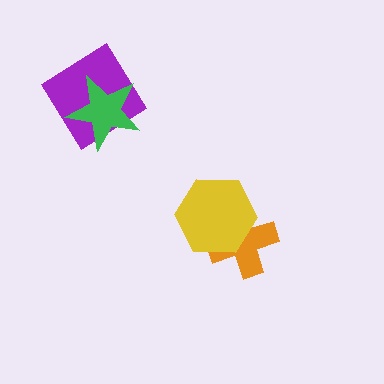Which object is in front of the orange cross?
The yellow hexagon is in front of the orange cross.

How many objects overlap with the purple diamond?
1 object overlaps with the purple diamond.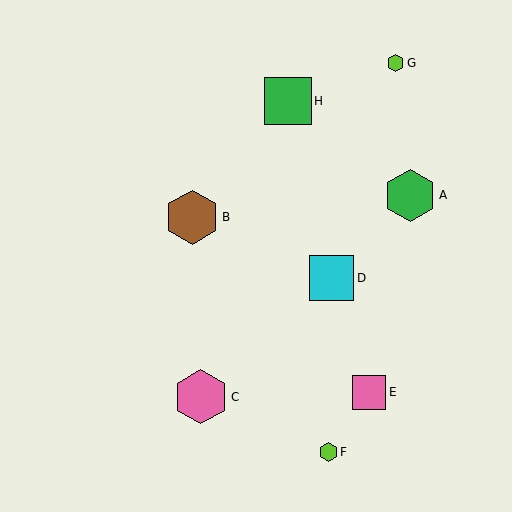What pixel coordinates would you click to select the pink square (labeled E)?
Click at (369, 392) to select the pink square E.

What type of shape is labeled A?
Shape A is a green hexagon.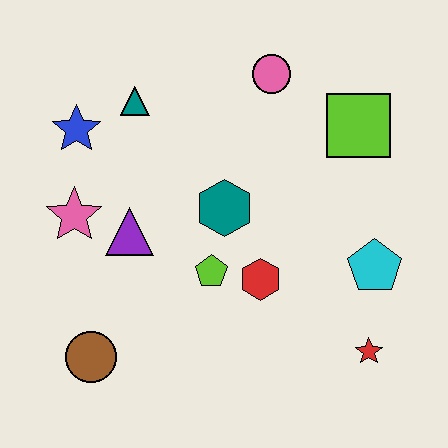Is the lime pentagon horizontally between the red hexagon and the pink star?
Yes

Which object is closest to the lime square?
The pink circle is closest to the lime square.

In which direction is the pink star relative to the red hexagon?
The pink star is to the left of the red hexagon.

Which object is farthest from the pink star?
The red star is farthest from the pink star.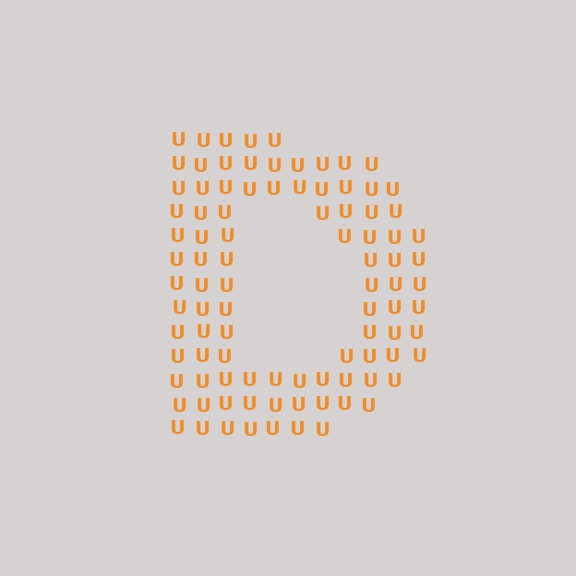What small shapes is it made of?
It is made of small letter U's.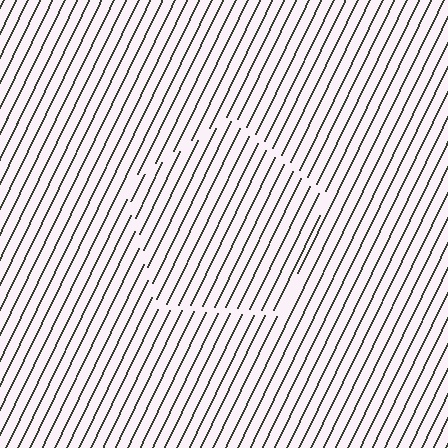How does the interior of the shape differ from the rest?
The interior of the shape contains the same grating, shifted by half a period — the contour is defined by the phase discontinuity where line-ends from the inner and outer gratings abut.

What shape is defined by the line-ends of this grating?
An illusory pentagon. The interior of the shape contains the same grating, shifted by half a period — the contour is defined by the phase discontinuity where line-ends from the inner and outer gratings abut.